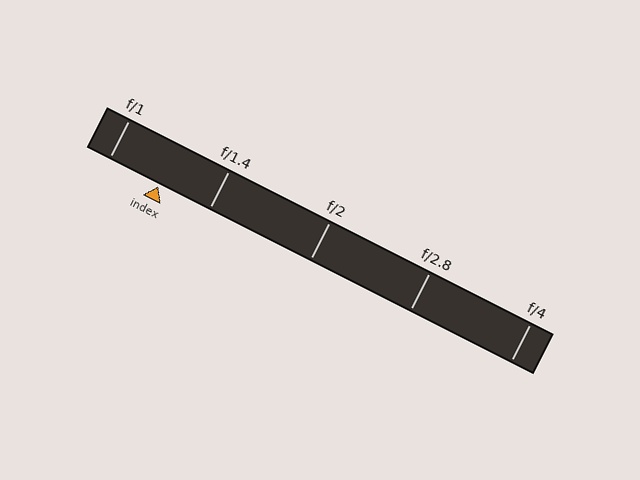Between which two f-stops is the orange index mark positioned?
The index mark is between f/1 and f/1.4.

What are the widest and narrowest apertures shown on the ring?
The widest aperture shown is f/1 and the narrowest is f/4.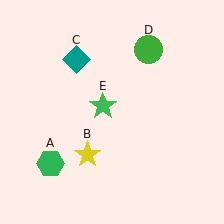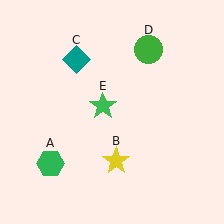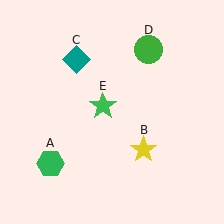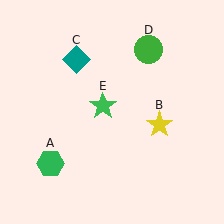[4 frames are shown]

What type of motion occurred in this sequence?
The yellow star (object B) rotated counterclockwise around the center of the scene.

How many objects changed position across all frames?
1 object changed position: yellow star (object B).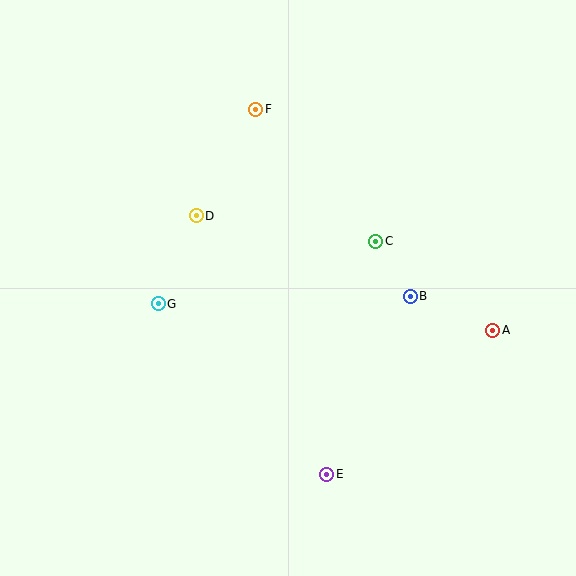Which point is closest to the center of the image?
Point C at (376, 241) is closest to the center.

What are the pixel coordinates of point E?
Point E is at (327, 474).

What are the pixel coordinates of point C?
Point C is at (376, 241).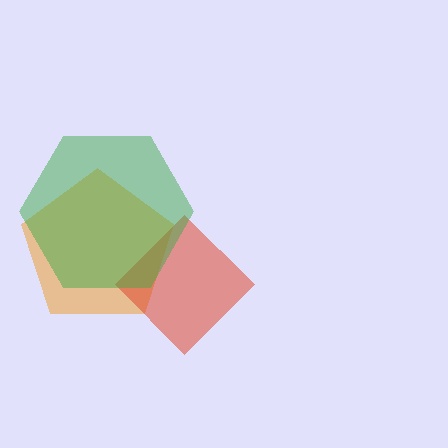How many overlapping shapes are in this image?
There are 3 overlapping shapes in the image.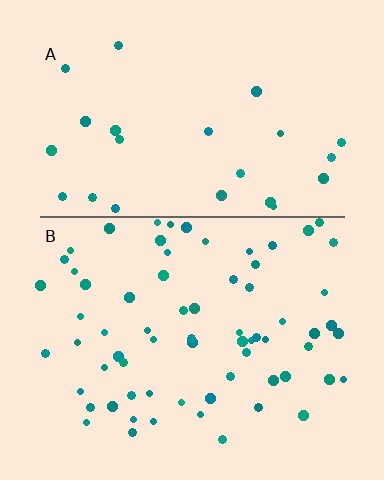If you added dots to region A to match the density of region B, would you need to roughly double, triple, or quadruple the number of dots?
Approximately triple.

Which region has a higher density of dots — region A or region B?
B (the bottom).